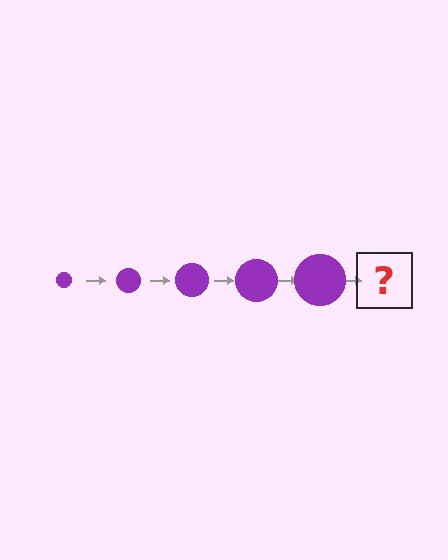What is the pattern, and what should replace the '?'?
The pattern is that the circle gets progressively larger each step. The '?' should be a purple circle, larger than the previous one.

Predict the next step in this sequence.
The next step is a purple circle, larger than the previous one.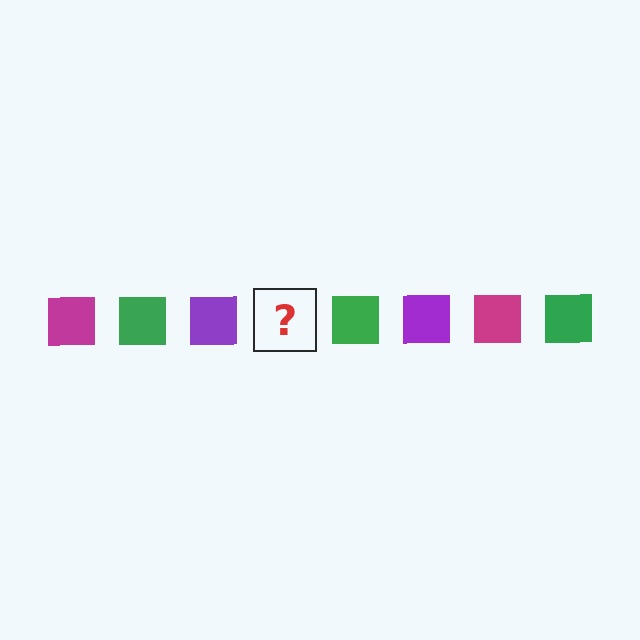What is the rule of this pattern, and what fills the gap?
The rule is that the pattern cycles through magenta, green, purple squares. The gap should be filled with a magenta square.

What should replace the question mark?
The question mark should be replaced with a magenta square.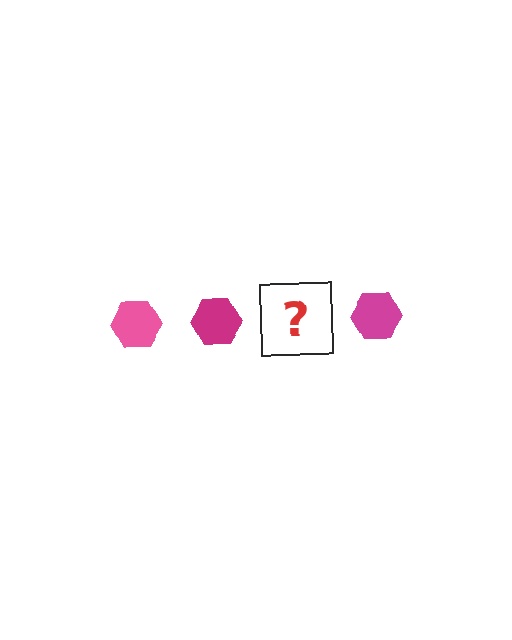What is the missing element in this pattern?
The missing element is a pink hexagon.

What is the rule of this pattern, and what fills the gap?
The rule is that the pattern cycles through pink, magenta hexagons. The gap should be filled with a pink hexagon.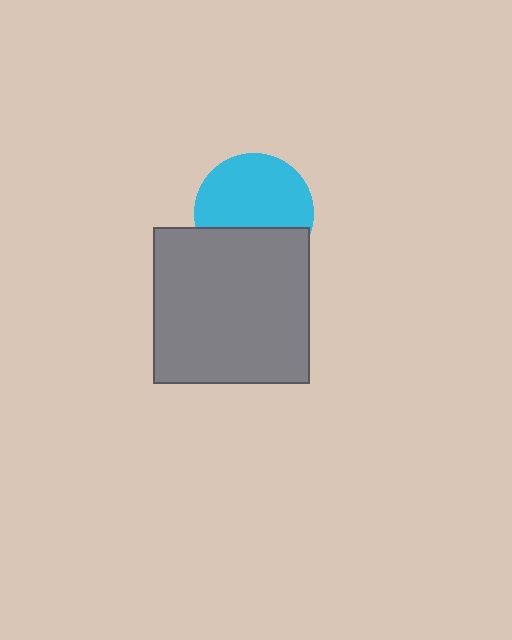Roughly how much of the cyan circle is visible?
About half of it is visible (roughly 65%).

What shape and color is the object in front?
The object in front is a gray square.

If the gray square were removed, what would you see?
You would see the complete cyan circle.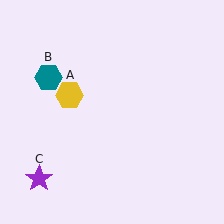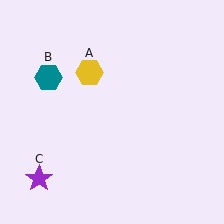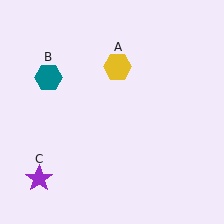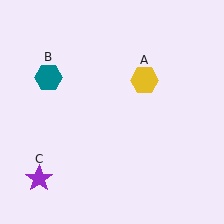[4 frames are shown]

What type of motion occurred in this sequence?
The yellow hexagon (object A) rotated clockwise around the center of the scene.